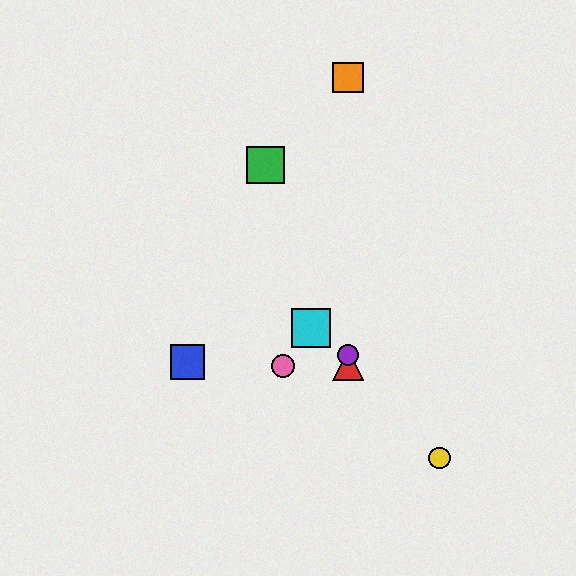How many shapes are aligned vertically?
3 shapes (the red triangle, the purple circle, the orange square) are aligned vertically.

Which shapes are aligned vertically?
The red triangle, the purple circle, the orange square are aligned vertically.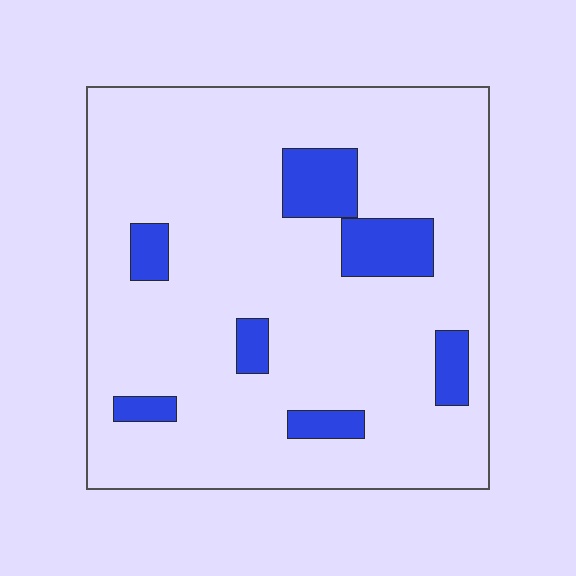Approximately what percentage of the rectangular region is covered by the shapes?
Approximately 15%.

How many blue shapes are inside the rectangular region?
7.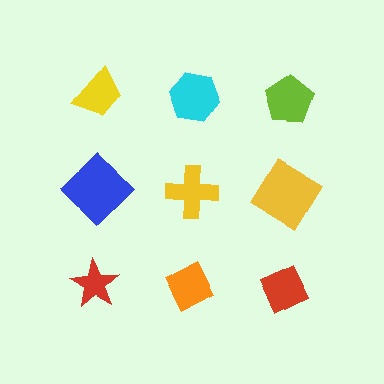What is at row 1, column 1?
A yellow trapezoid.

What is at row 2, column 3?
A yellow diamond.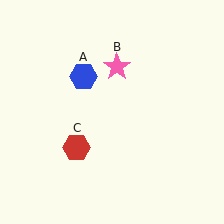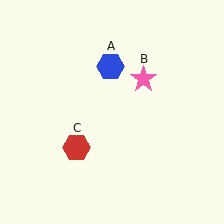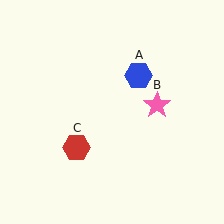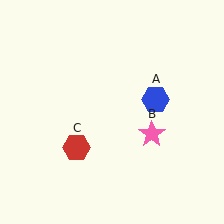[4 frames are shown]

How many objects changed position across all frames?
2 objects changed position: blue hexagon (object A), pink star (object B).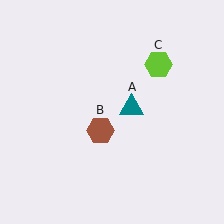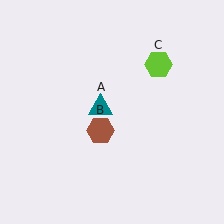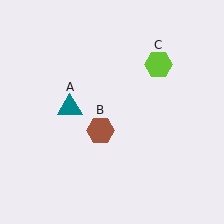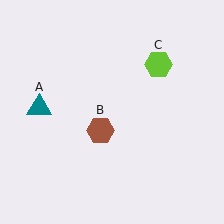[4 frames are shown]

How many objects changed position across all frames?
1 object changed position: teal triangle (object A).